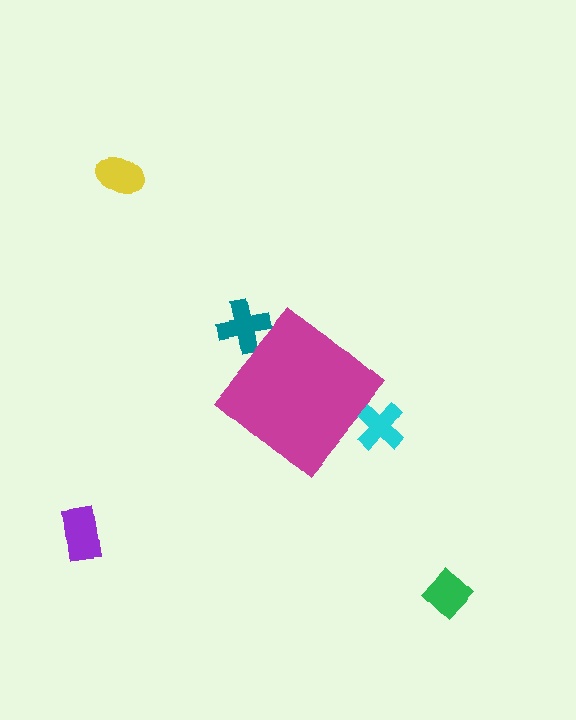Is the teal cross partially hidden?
Yes, the teal cross is partially hidden behind the magenta diamond.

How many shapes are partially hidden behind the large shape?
2 shapes are partially hidden.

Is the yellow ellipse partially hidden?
No, the yellow ellipse is fully visible.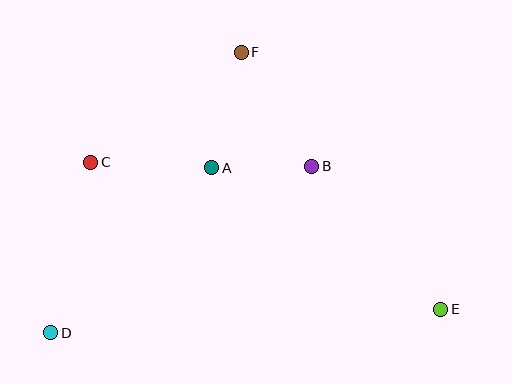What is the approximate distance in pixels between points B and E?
The distance between B and E is approximately 192 pixels.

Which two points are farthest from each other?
Points D and E are farthest from each other.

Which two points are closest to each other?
Points A and B are closest to each other.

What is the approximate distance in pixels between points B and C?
The distance between B and C is approximately 221 pixels.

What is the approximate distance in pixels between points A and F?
The distance between A and F is approximately 119 pixels.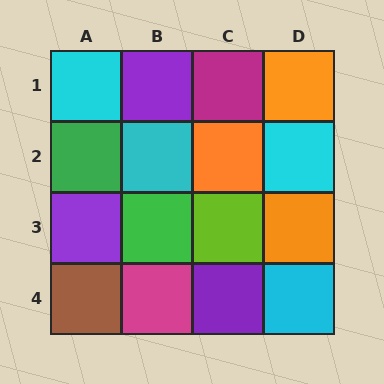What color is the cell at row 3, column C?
Lime.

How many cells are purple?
3 cells are purple.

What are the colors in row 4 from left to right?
Brown, magenta, purple, cyan.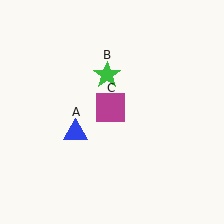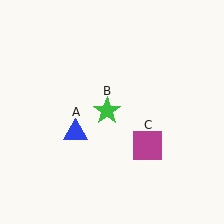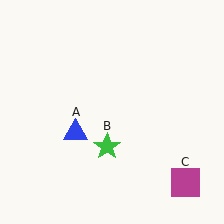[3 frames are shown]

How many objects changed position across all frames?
2 objects changed position: green star (object B), magenta square (object C).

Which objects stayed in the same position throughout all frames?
Blue triangle (object A) remained stationary.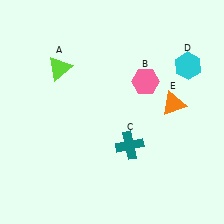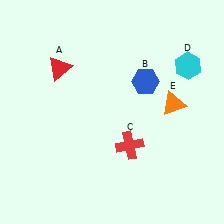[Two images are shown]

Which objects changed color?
A changed from lime to red. B changed from pink to blue. C changed from teal to red.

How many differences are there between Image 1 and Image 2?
There are 3 differences between the two images.